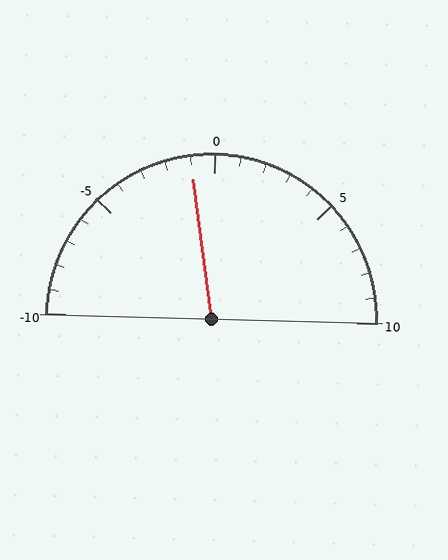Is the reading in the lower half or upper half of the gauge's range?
The reading is in the lower half of the range (-10 to 10).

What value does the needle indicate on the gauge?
The needle indicates approximately -1.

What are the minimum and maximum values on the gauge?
The gauge ranges from -10 to 10.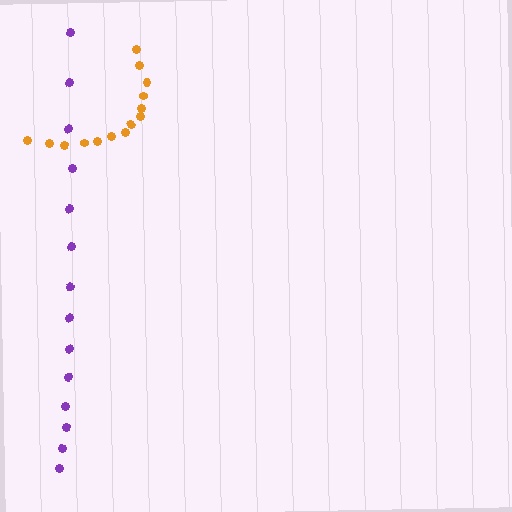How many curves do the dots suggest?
There are 2 distinct paths.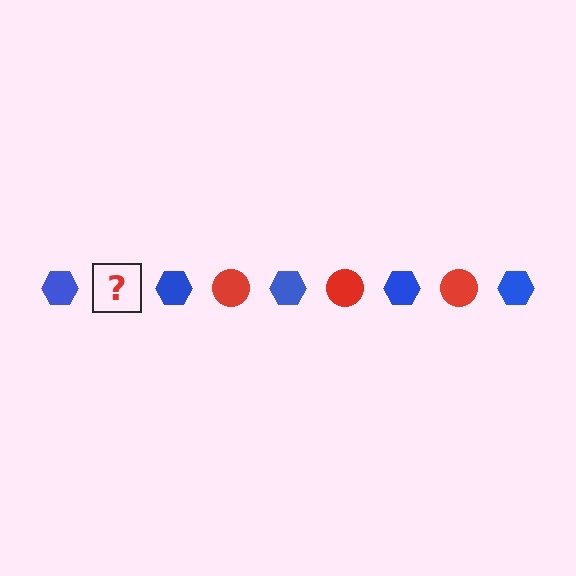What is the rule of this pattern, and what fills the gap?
The rule is that the pattern alternates between blue hexagon and red circle. The gap should be filled with a red circle.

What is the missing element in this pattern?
The missing element is a red circle.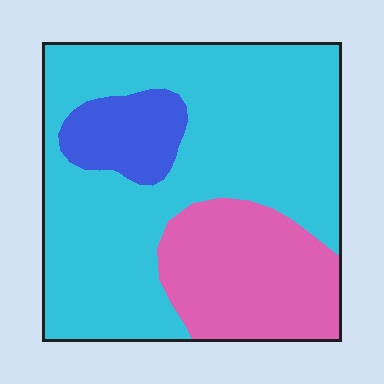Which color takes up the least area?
Blue, at roughly 10%.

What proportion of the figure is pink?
Pink takes up about one quarter (1/4) of the figure.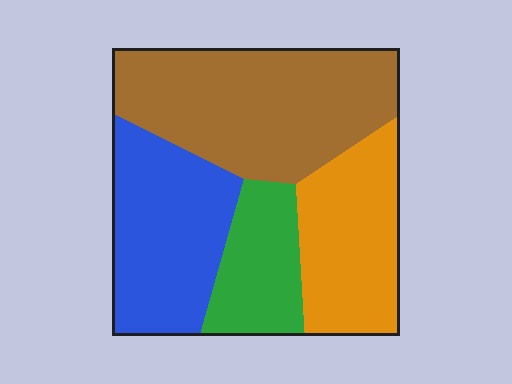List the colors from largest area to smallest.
From largest to smallest: brown, blue, orange, green.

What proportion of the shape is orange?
Orange takes up about one quarter (1/4) of the shape.